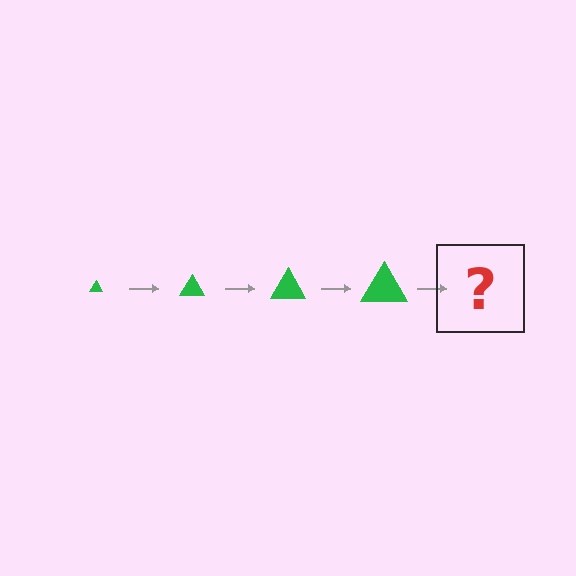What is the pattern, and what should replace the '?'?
The pattern is that the triangle gets progressively larger each step. The '?' should be a green triangle, larger than the previous one.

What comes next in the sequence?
The next element should be a green triangle, larger than the previous one.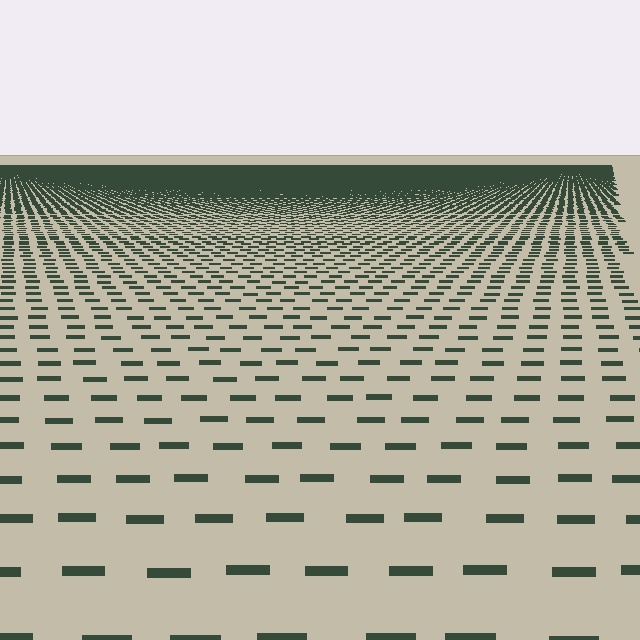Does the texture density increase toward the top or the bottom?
Density increases toward the top.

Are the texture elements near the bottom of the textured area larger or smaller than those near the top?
Larger. Near the bottom, elements are closer to the viewer and appear at a bigger on-screen size.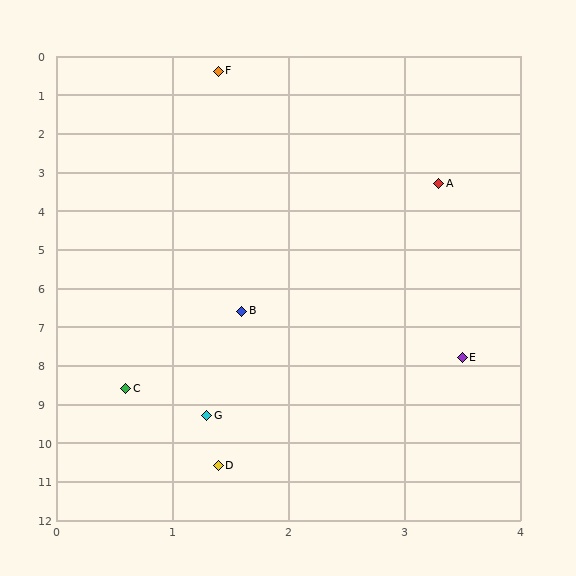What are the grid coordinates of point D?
Point D is at approximately (1.4, 10.6).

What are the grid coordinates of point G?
Point G is at approximately (1.3, 9.3).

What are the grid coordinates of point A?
Point A is at approximately (3.3, 3.3).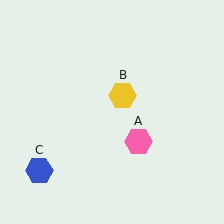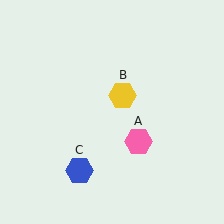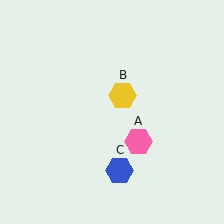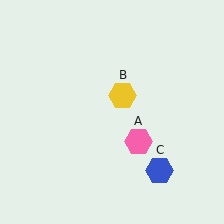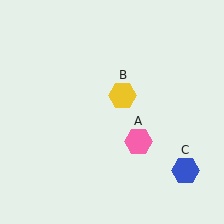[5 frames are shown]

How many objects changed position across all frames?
1 object changed position: blue hexagon (object C).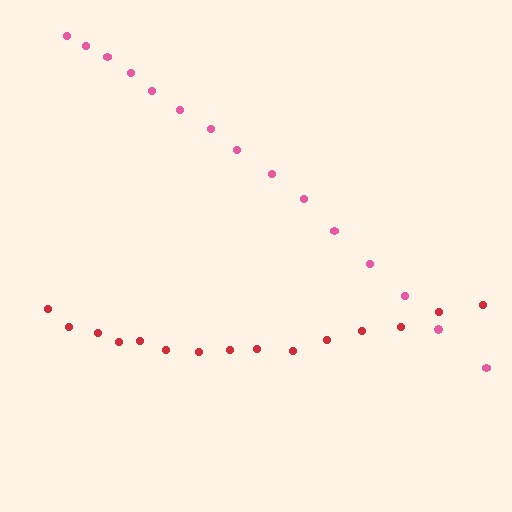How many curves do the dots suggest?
There are 2 distinct paths.